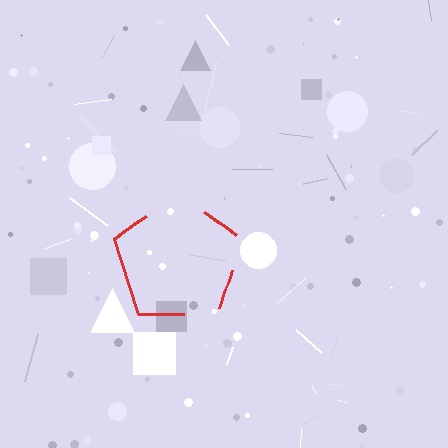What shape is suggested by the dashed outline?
The dashed outline suggests a pentagon.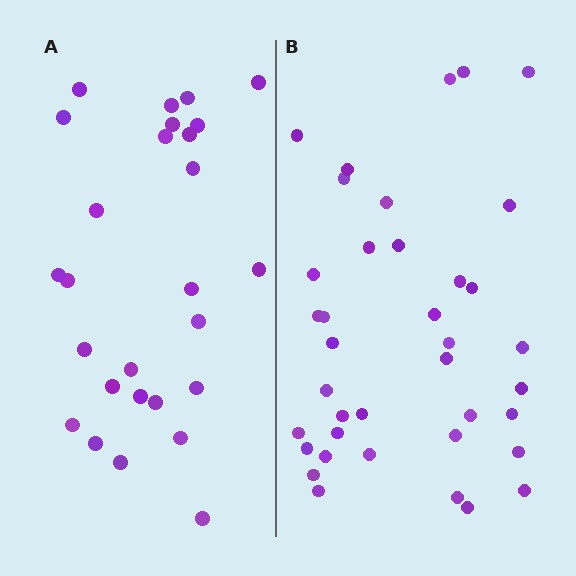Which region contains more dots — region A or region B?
Region B (the right region) has more dots.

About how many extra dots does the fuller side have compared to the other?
Region B has roughly 12 or so more dots than region A.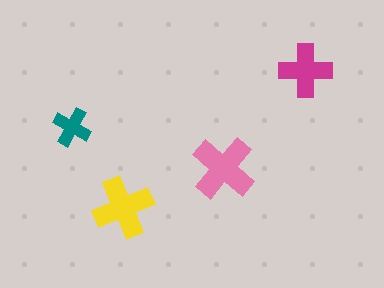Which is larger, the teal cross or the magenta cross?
The magenta one.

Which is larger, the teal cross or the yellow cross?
The yellow one.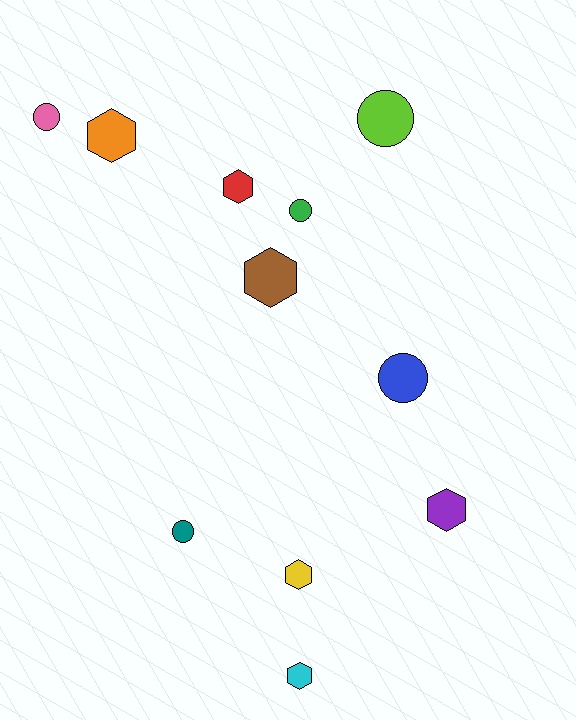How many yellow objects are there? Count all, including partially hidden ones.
There is 1 yellow object.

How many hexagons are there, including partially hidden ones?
There are 6 hexagons.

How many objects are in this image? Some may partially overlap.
There are 11 objects.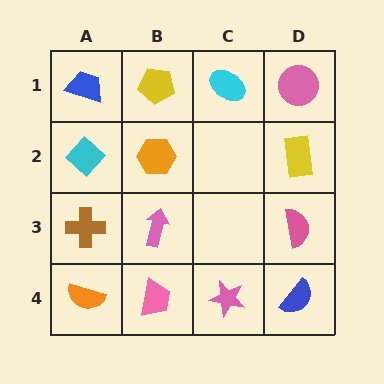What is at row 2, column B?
An orange hexagon.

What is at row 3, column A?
A brown cross.